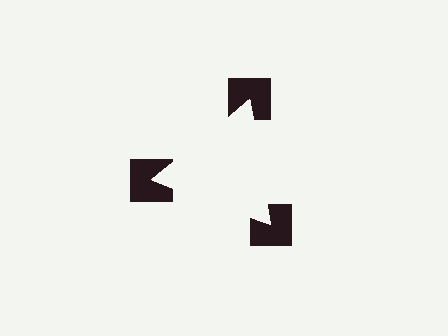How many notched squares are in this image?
There are 3 — one at each vertex of the illusory triangle.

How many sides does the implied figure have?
3 sides.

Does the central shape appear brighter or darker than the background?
It typically appears slightly brighter than the background, even though no actual brightness change is drawn.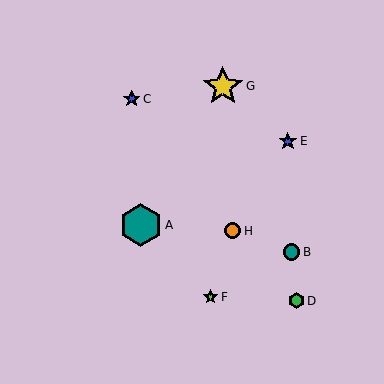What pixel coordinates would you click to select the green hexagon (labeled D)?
Click at (296, 301) to select the green hexagon D.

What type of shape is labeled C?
Shape C is a blue star.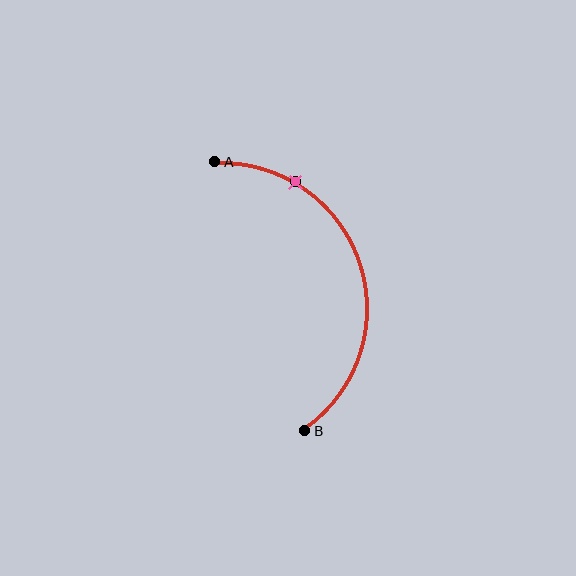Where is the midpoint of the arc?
The arc midpoint is the point on the curve farthest from the straight line joining A and B. It sits to the right of that line.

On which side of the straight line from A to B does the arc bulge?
The arc bulges to the right of the straight line connecting A and B.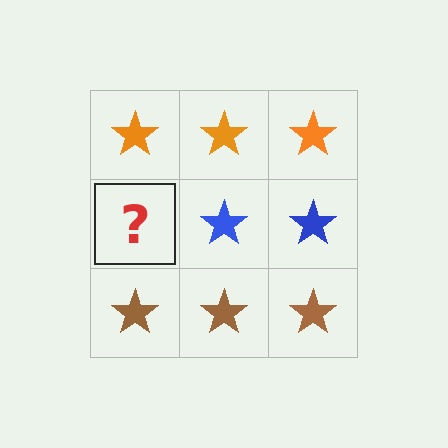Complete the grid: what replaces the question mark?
The question mark should be replaced with a blue star.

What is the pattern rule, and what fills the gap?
The rule is that each row has a consistent color. The gap should be filled with a blue star.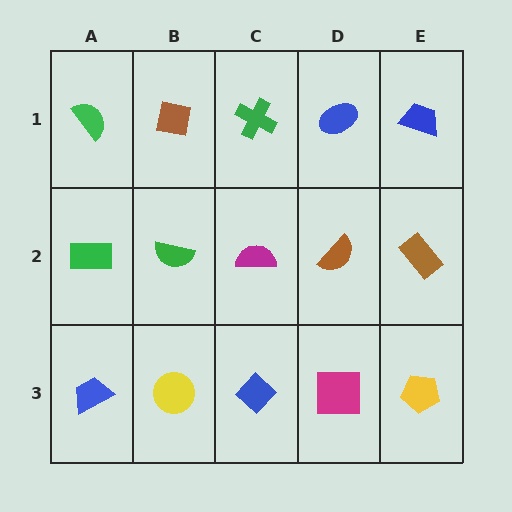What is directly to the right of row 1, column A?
A brown square.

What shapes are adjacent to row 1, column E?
A brown rectangle (row 2, column E), a blue ellipse (row 1, column D).